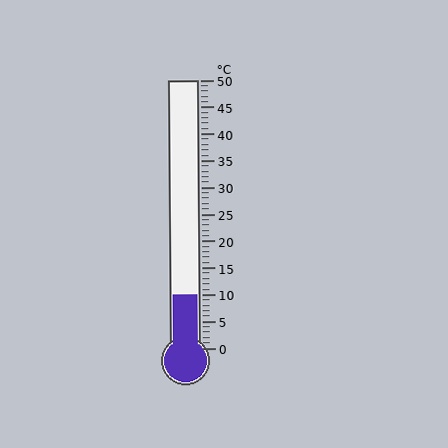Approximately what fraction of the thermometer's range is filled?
The thermometer is filled to approximately 20% of its range.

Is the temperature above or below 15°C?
The temperature is below 15°C.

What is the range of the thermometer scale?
The thermometer scale ranges from 0°C to 50°C.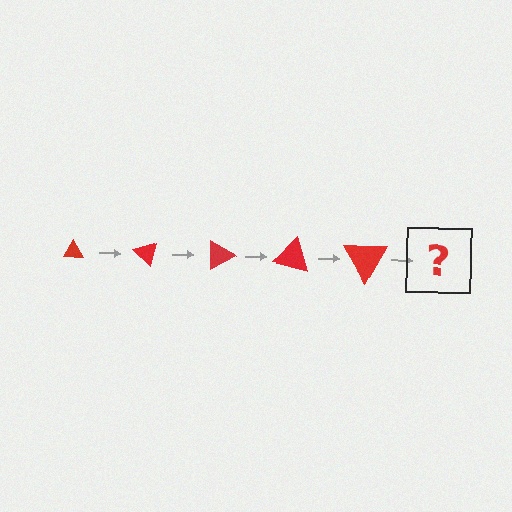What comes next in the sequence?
The next element should be a triangle, larger than the previous one and rotated 225 degrees from the start.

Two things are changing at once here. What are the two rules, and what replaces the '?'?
The two rules are that the triangle grows larger each step and it rotates 45 degrees each step. The '?' should be a triangle, larger than the previous one and rotated 225 degrees from the start.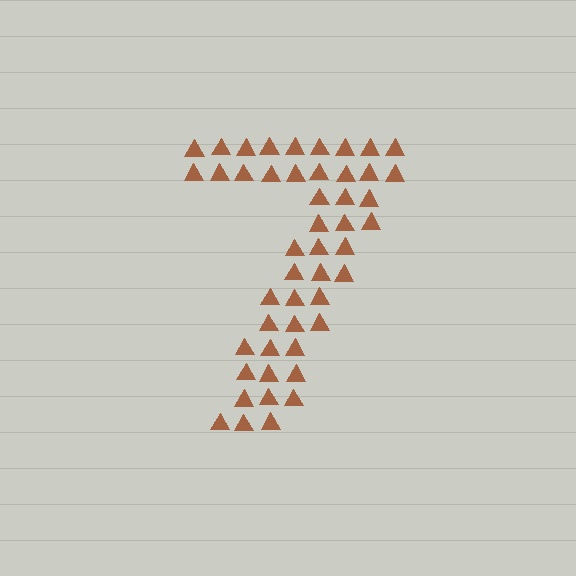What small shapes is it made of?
It is made of small triangles.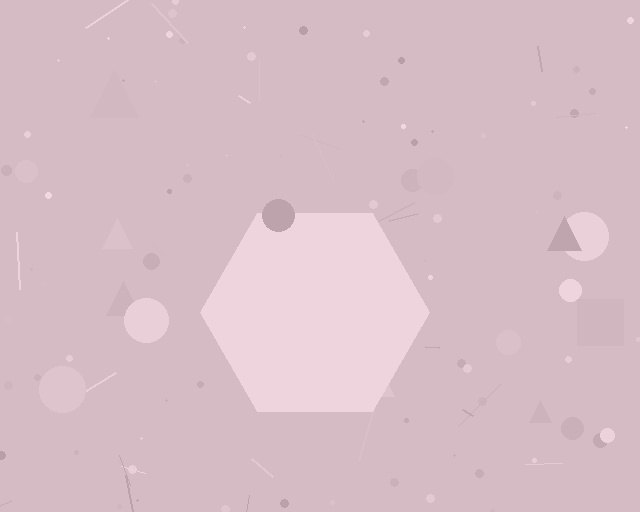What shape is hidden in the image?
A hexagon is hidden in the image.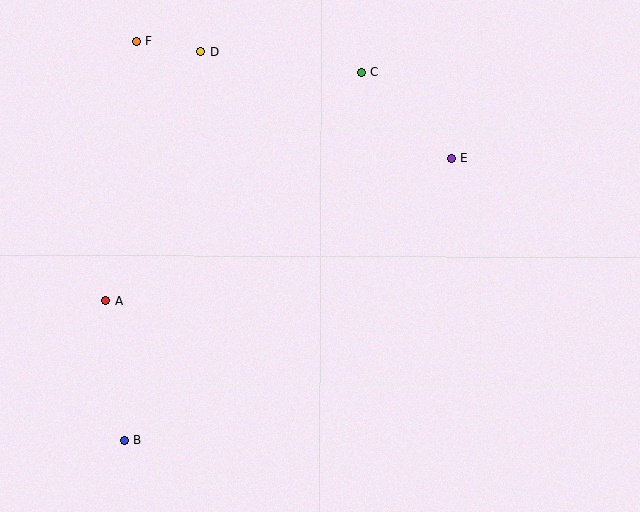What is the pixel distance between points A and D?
The distance between A and D is 267 pixels.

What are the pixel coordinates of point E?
Point E is at (452, 158).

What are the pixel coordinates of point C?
Point C is at (361, 72).